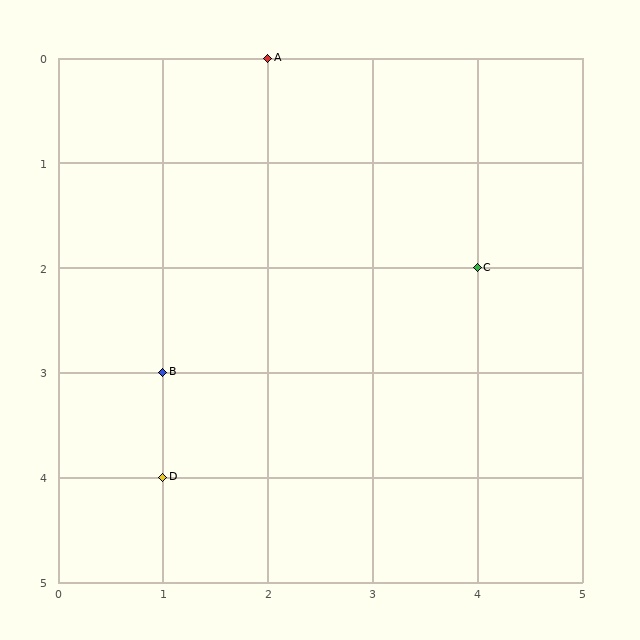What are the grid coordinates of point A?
Point A is at grid coordinates (2, 0).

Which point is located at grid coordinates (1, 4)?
Point D is at (1, 4).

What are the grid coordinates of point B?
Point B is at grid coordinates (1, 3).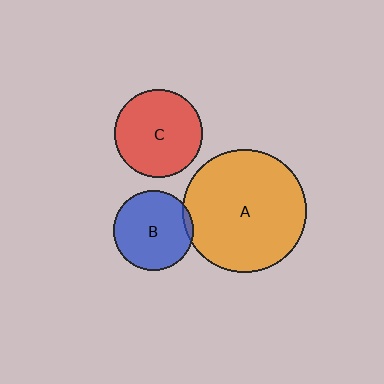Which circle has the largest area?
Circle A (orange).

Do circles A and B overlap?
Yes.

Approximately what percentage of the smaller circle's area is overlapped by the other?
Approximately 5%.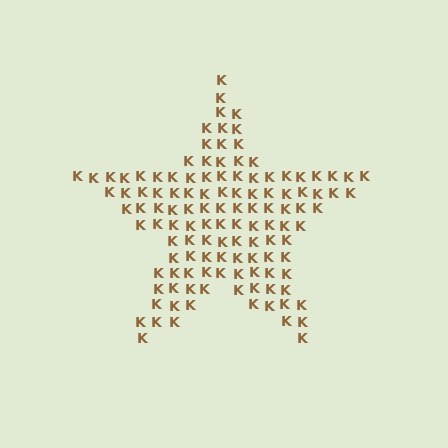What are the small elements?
The small elements are letter K's.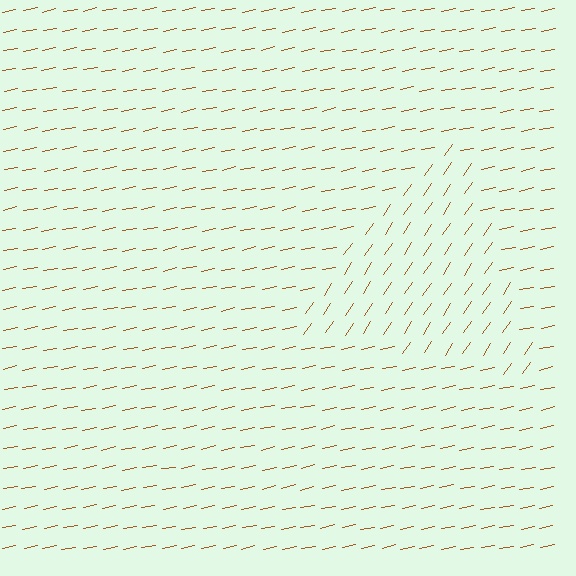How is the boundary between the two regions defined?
The boundary is defined purely by a change in line orientation (approximately 45 degrees difference). All lines are the same color and thickness.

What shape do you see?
I see a triangle.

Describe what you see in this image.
The image is filled with small brown line segments. A triangle region in the image has lines oriented differently from the surrounding lines, creating a visible texture boundary.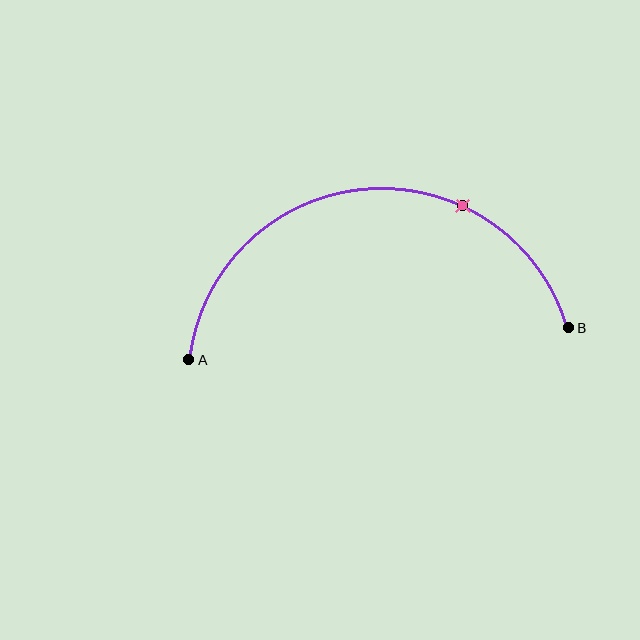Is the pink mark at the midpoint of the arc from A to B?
No. The pink mark lies on the arc but is closer to endpoint B. The arc midpoint would be at the point on the curve equidistant along the arc from both A and B.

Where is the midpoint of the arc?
The arc midpoint is the point on the curve farthest from the straight line joining A and B. It sits above that line.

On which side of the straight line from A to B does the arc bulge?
The arc bulges above the straight line connecting A and B.